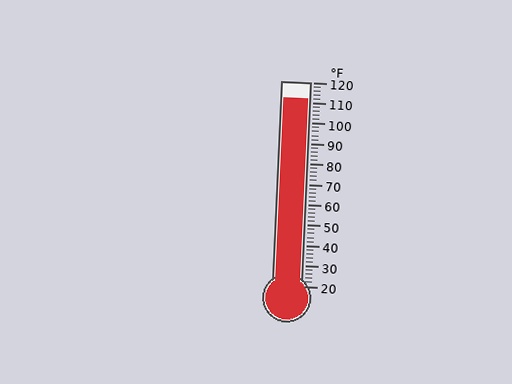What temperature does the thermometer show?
The thermometer shows approximately 112°F.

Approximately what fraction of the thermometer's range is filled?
The thermometer is filled to approximately 90% of its range.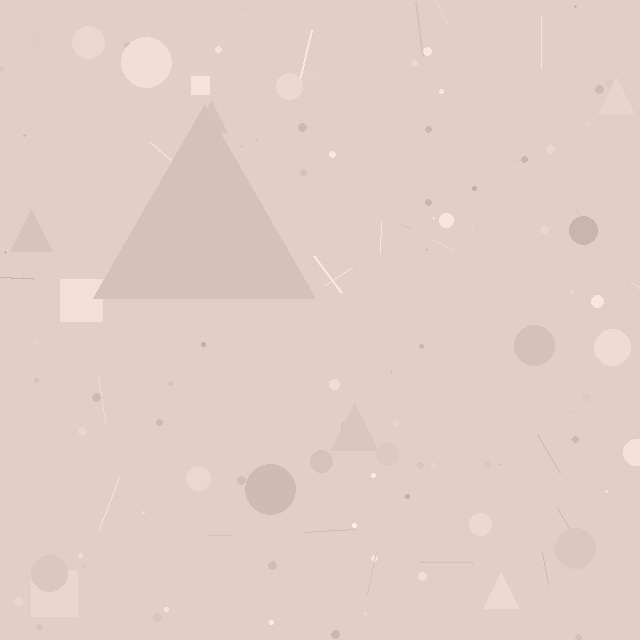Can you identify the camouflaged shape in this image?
The camouflaged shape is a triangle.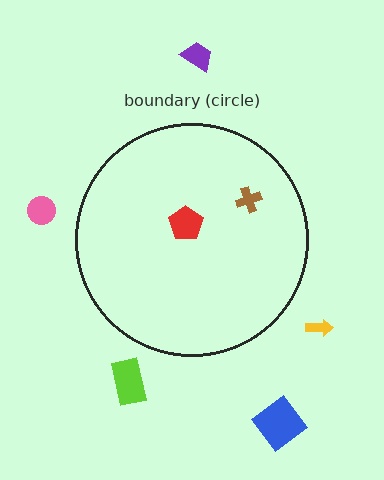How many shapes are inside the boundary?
2 inside, 5 outside.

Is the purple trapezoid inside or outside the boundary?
Outside.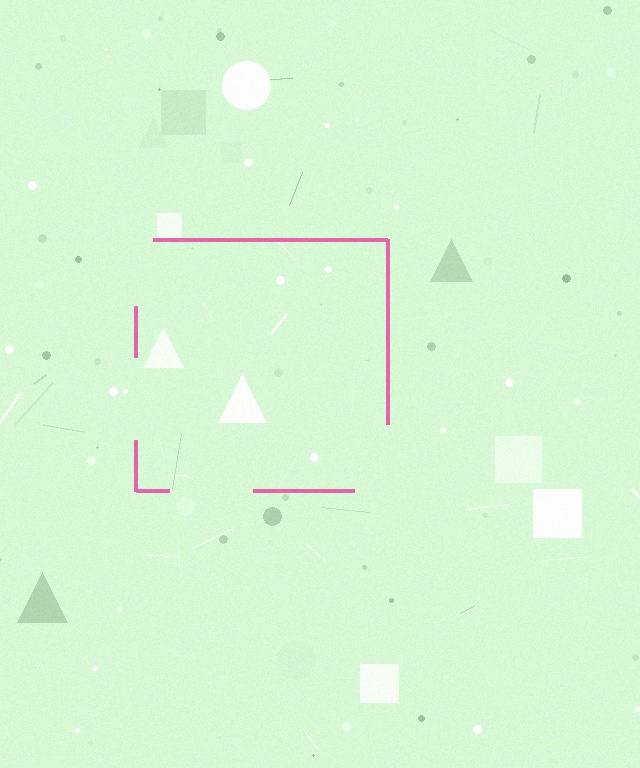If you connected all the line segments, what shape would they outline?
They would outline a square.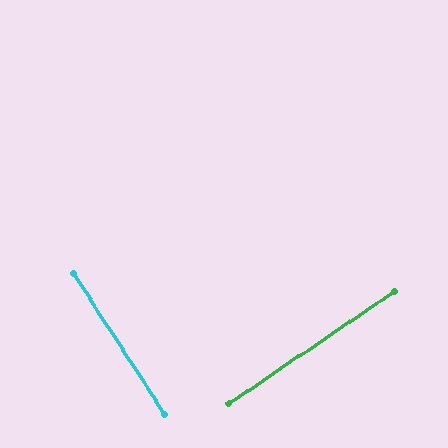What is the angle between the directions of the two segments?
Approximately 89 degrees.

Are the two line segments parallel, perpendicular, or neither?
Perpendicular — they meet at approximately 89°.